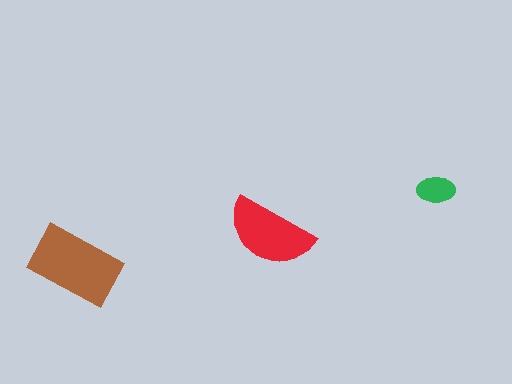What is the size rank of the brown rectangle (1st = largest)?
1st.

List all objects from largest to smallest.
The brown rectangle, the red semicircle, the green ellipse.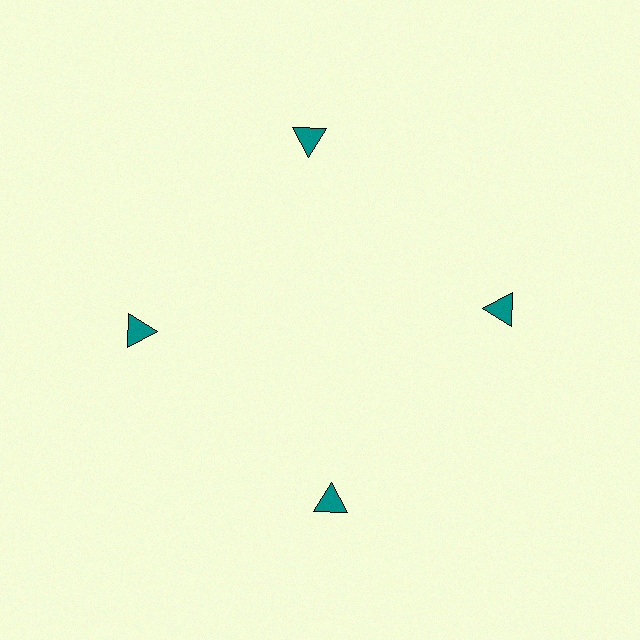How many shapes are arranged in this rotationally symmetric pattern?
There are 4 shapes, arranged in 4 groups of 1.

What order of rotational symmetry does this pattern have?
This pattern has 4-fold rotational symmetry.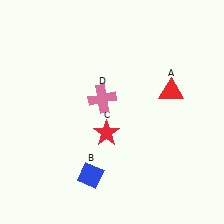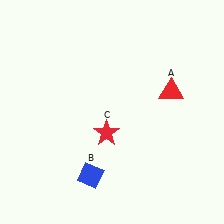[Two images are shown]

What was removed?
The pink cross (D) was removed in Image 2.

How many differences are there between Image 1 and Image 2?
There is 1 difference between the two images.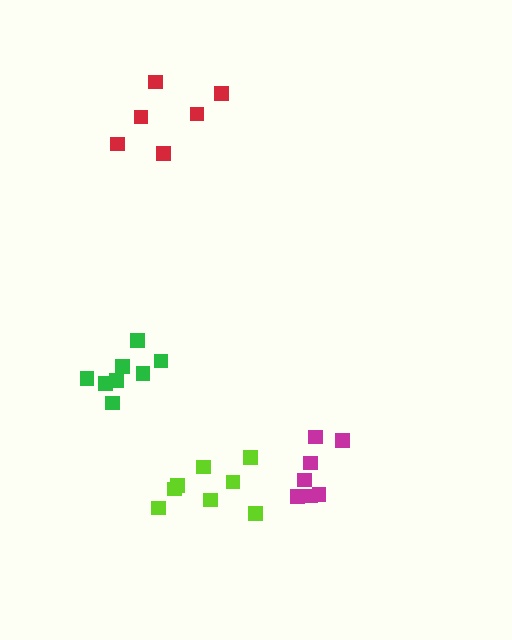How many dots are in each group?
Group 1: 8 dots, Group 2: 8 dots, Group 3: 7 dots, Group 4: 6 dots (29 total).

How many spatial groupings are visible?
There are 4 spatial groupings.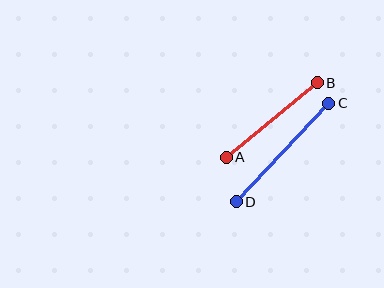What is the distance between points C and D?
The distance is approximately 135 pixels.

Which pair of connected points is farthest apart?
Points C and D are farthest apart.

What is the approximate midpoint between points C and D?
The midpoint is at approximately (283, 152) pixels.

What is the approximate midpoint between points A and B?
The midpoint is at approximately (272, 120) pixels.